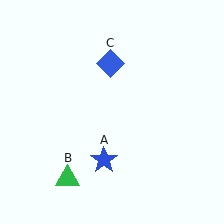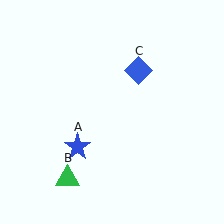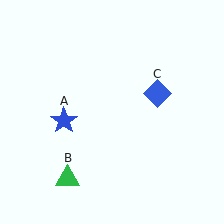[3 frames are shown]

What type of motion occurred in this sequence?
The blue star (object A), blue diamond (object C) rotated clockwise around the center of the scene.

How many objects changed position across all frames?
2 objects changed position: blue star (object A), blue diamond (object C).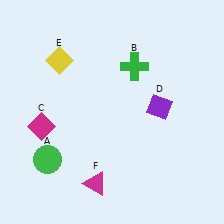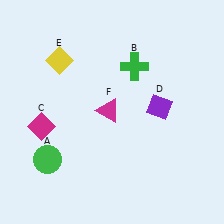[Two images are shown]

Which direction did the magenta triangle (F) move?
The magenta triangle (F) moved up.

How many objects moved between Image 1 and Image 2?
1 object moved between the two images.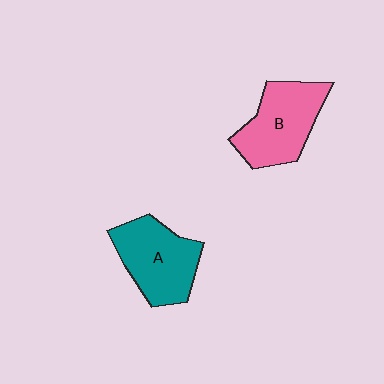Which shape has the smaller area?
Shape B (pink).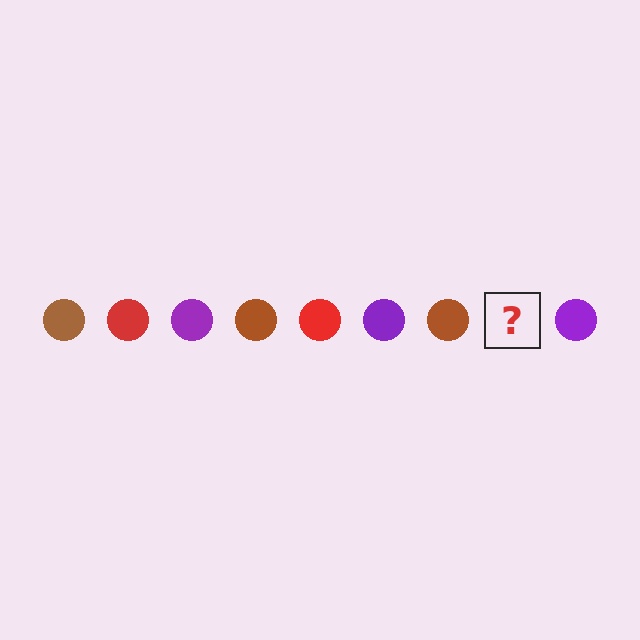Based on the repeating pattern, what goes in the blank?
The blank should be a red circle.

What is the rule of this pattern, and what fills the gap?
The rule is that the pattern cycles through brown, red, purple circles. The gap should be filled with a red circle.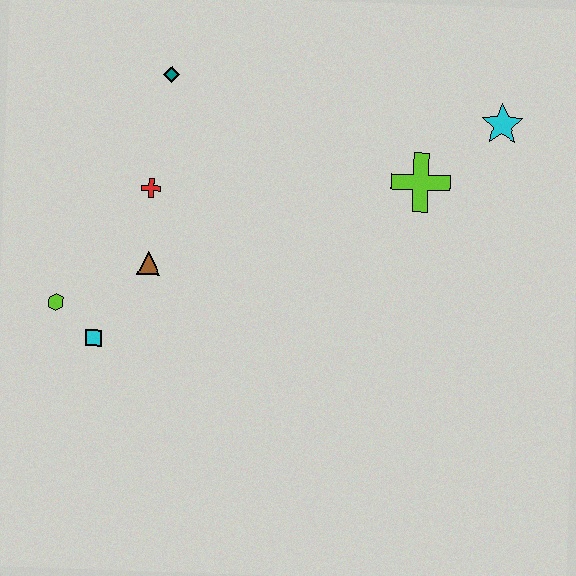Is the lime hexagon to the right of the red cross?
No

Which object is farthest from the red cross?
The cyan star is farthest from the red cross.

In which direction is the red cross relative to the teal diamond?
The red cross is below the teal diamond.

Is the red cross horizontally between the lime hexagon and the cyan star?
Yes